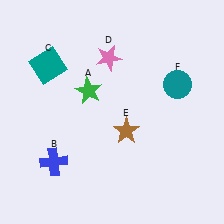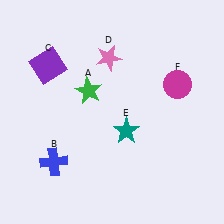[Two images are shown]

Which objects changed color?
C changed from teal to purple. E changed from brown to teal. F changed from teal to magenta.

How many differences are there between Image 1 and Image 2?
There are 3 differences between the two images.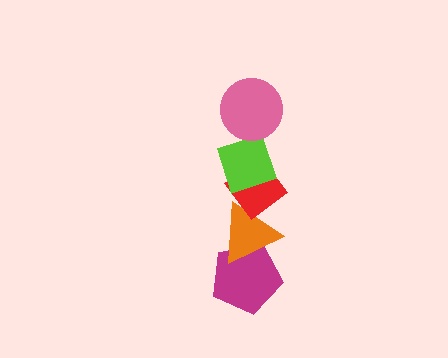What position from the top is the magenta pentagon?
The magenta pentagon is 5th from the top.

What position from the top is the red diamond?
The red diamond is 3rd from the top.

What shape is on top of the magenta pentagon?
The orange triangle is on top of the magenta pentagon.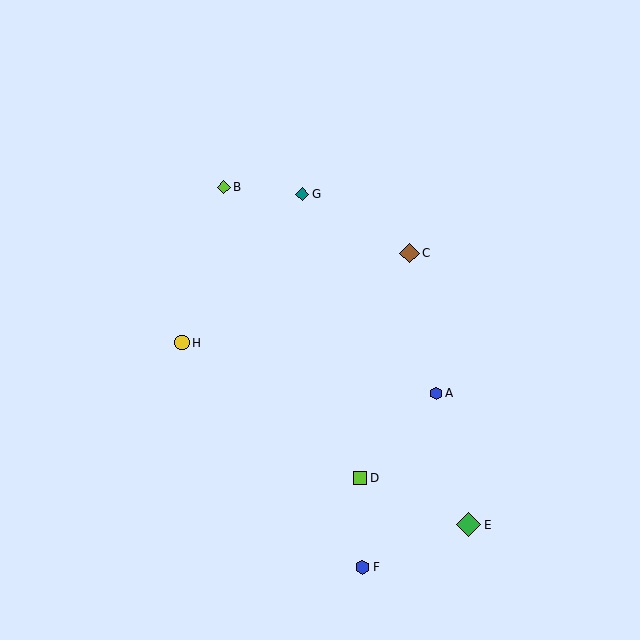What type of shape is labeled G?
Shape G is a teal diamond.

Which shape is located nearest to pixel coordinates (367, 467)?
The lime square (labeled D) at (360, 478) is nearest to that location.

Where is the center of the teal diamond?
The center of the teal diamond is at (302, 194).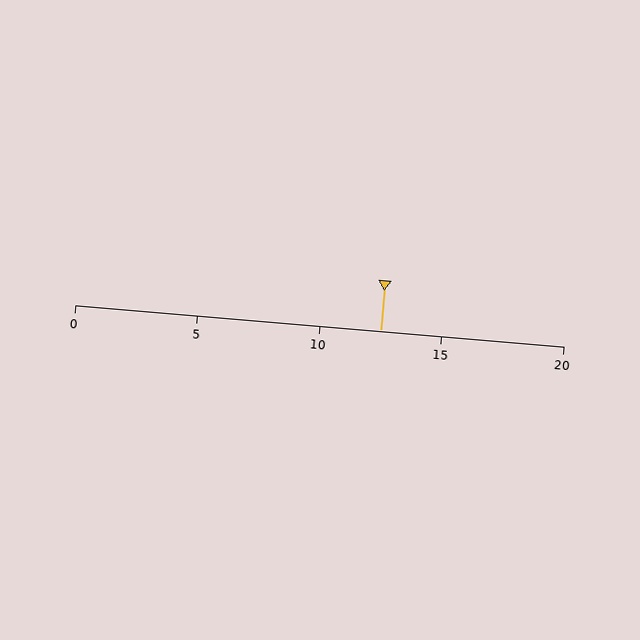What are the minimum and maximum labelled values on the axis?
The axis runs from 0 to 20.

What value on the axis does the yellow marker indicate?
The marker indicates approximately 12.5.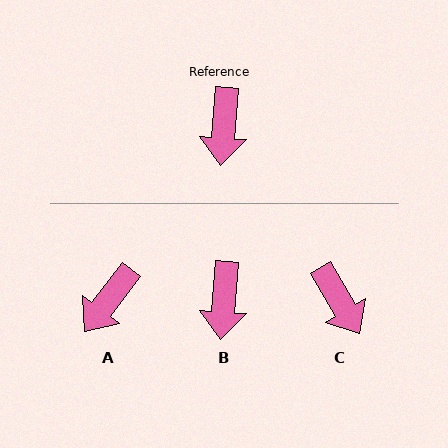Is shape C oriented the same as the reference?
No, it is off by about 35 degrees.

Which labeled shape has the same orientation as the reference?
B.